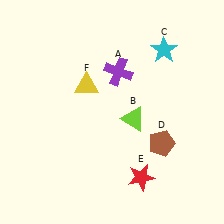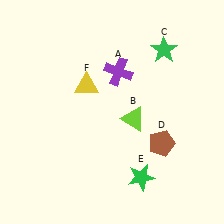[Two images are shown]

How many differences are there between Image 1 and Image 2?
There are 2 differences between the two images.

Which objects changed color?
C changed from cyan to green. E changed from red to green.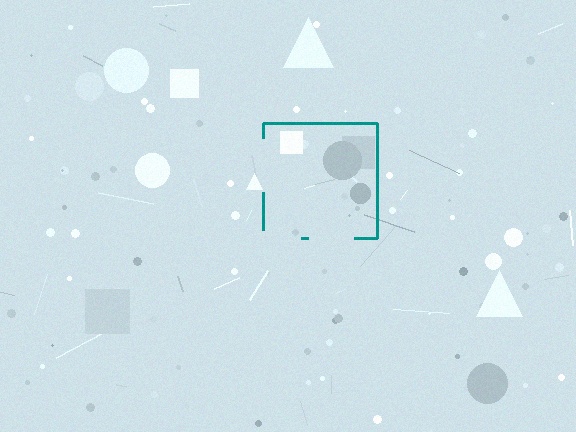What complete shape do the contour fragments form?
The contour fragments form a square.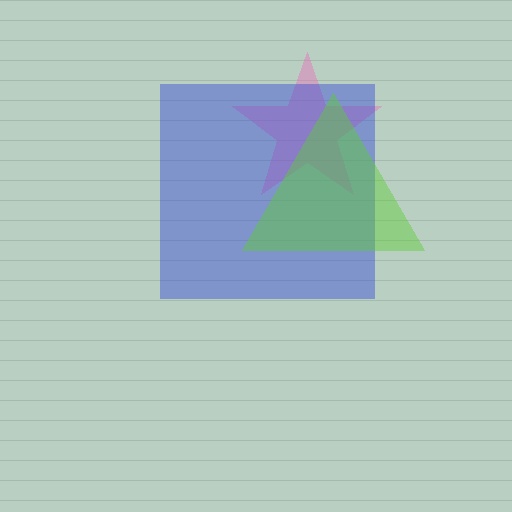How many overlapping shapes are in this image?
There are 3 overlapping shapes in the image.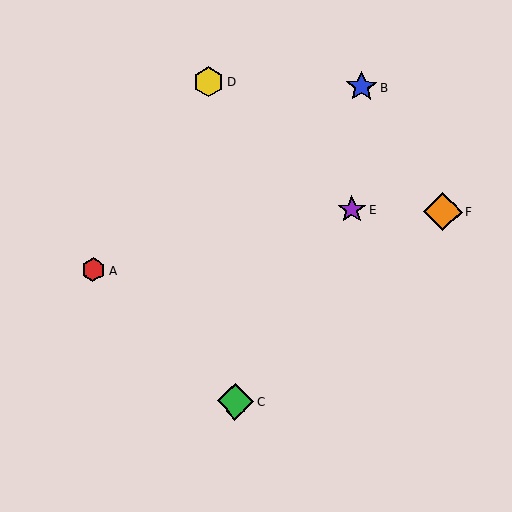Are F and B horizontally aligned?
No, F is at y≈212 and B is at y≈87.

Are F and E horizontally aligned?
Yes, both are at y≈212.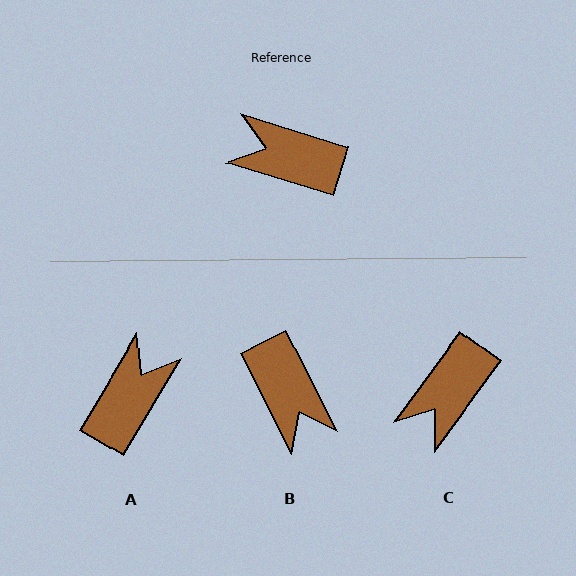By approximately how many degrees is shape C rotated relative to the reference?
Approximately 71 degrees counter-clockwise.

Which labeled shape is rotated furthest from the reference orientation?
B, about 134 degrees away.